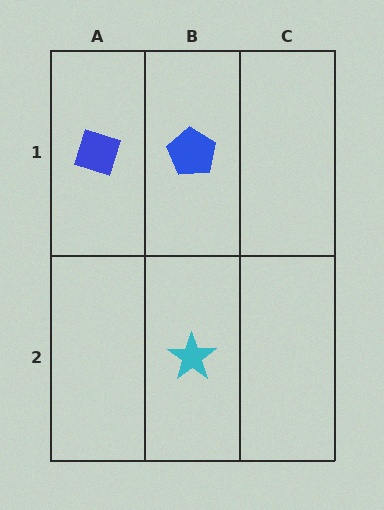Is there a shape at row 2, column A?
No, that cell is empty.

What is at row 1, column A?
A blue diamond.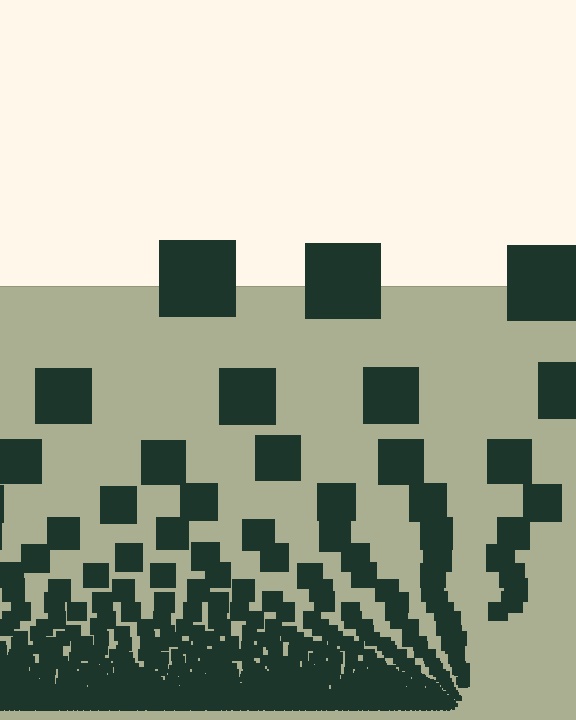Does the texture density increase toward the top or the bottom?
Density increases toward the bottom.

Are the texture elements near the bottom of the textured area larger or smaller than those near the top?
Smaller. The gradient is inverted — elements near the bottom are smaller and denser.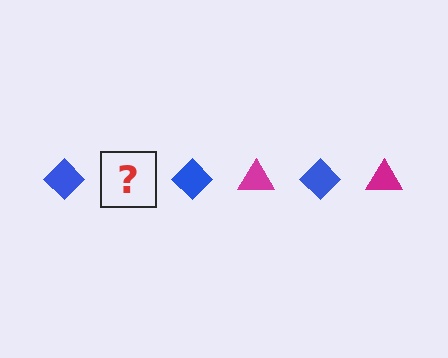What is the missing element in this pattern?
The missing element is a magenta triangle.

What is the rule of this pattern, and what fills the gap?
The rule is that the pattern alternates between blue diamond and magenta triangle. The gap should be filled with a magenta triangle.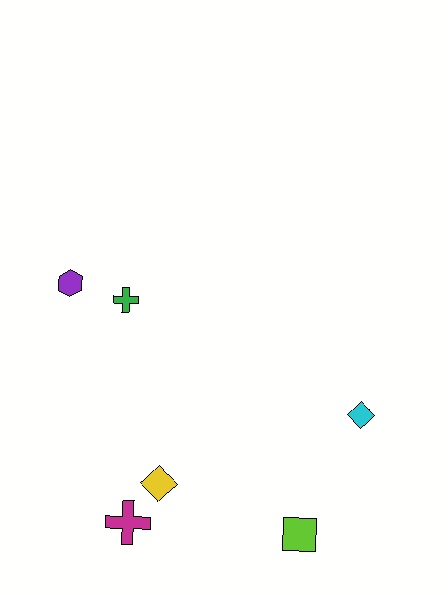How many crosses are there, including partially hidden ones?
There are 2 crosses.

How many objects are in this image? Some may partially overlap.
There are 6 objects.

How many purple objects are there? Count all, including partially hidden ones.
There is 1 purple object.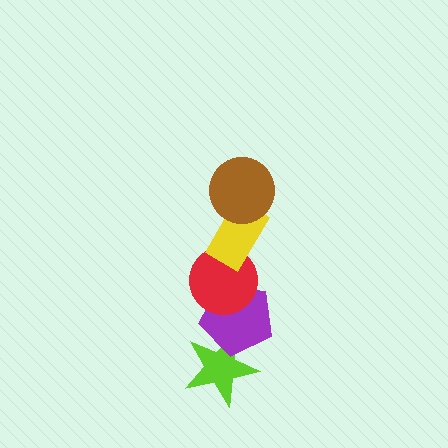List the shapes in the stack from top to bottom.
From top to bottom: the brown circle, the yellow rectangle, the red circle, the purple pentagon, the lime star.